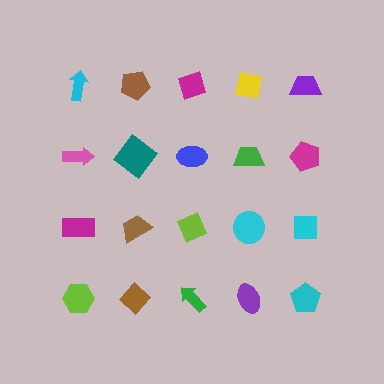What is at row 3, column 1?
A magenta rectangle.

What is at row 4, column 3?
A green arrow.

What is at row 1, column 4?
A yellow square.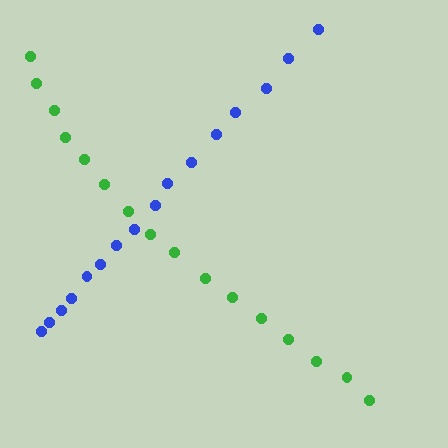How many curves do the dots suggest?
There are 2 distinct paths.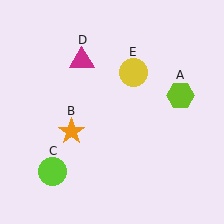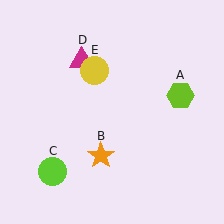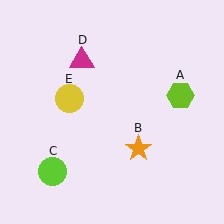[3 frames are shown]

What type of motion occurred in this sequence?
The orange star (object B), yellow circle (object E) rotated counterclockwise around the center of the scene.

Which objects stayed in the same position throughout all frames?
Lime hexagon (object A) and lime circle (object C) and magenta triangle (object D) remained stationary.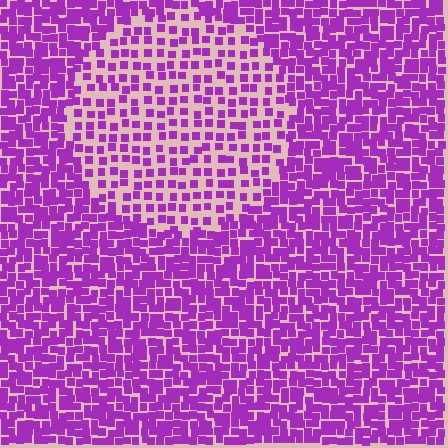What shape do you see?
I see a circle.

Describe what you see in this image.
The image contains small purple elements arranged at two different densities. A circle-shaped region is visible where the elements are less densely packed than the surrounding area.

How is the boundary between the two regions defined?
The boundary is defined by a change in element density (approximately 2.1x ratio). All elements are the same color, size, and shape.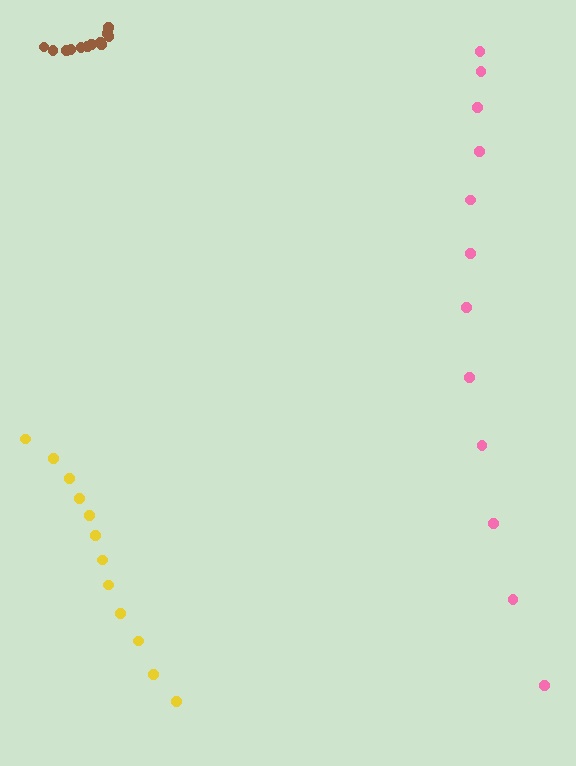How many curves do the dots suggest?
There are 3 distinct paths.